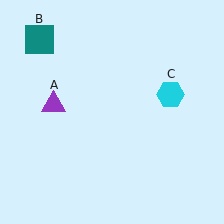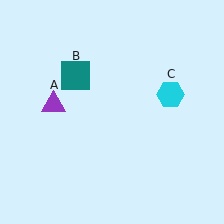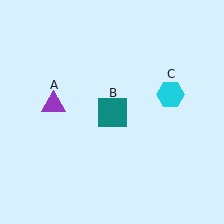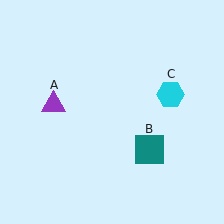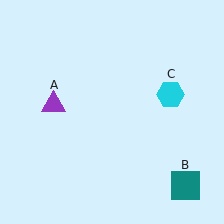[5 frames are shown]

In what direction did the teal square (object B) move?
The teal square (object B) moved down and to the right.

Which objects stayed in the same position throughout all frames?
Purple triangle (object A) and cyan hexagon (object C) remained stationary.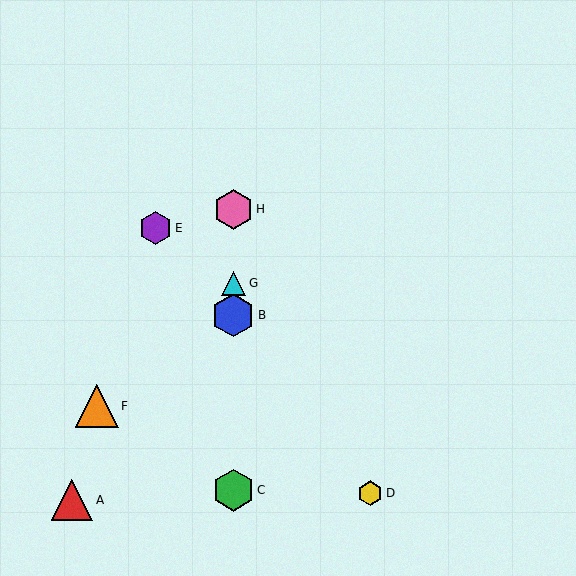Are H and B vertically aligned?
Yes, both are at x≈233.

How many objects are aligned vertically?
4 objects (B, C, G, H) are aligned vertically.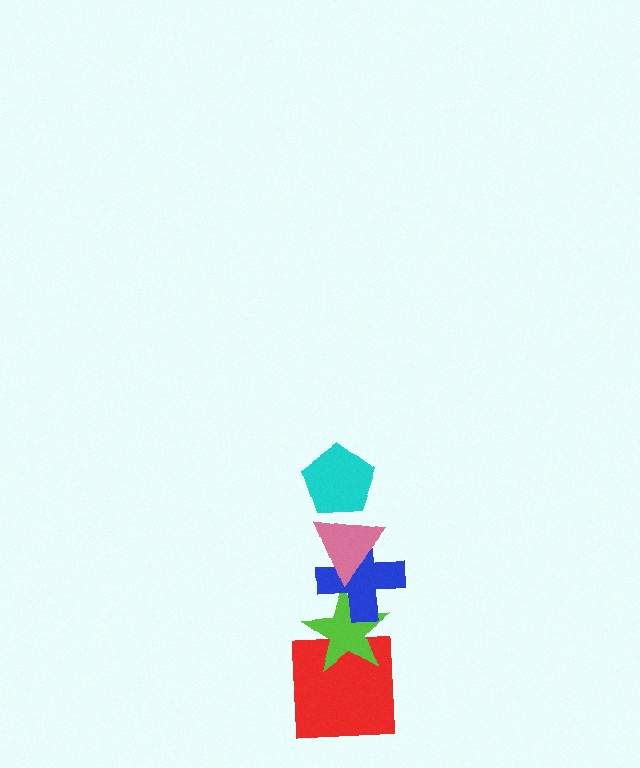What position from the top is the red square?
The red square is 5th from the top.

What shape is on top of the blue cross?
The pink triangle is on top of the blue cross.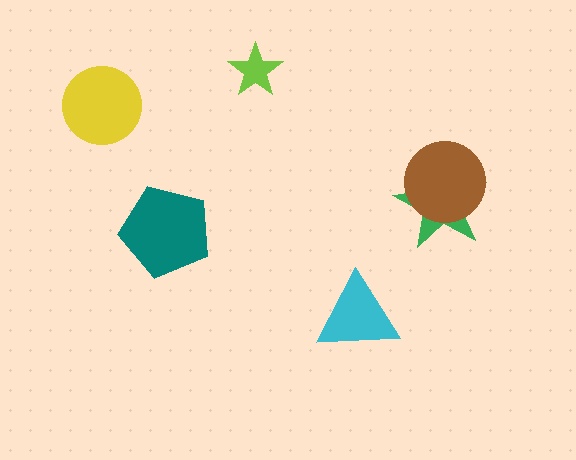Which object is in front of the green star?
The brown circle is in front of the green star.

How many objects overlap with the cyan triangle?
0 objects overlap with the cyan triangle.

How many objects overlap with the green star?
1 object overlaps with the green star.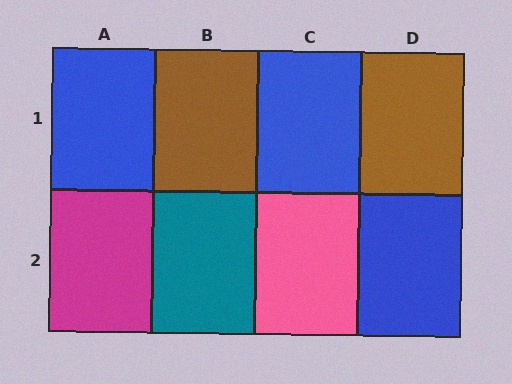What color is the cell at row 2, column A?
Magenta.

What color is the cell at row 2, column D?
Blue.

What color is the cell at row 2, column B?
Teal.